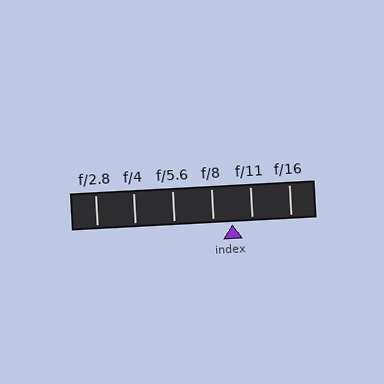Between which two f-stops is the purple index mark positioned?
The index mark is between f/8 and f/11.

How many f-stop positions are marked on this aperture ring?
There are 6 f-stop positions marked.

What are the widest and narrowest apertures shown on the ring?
The widest aperture shown is f/2.8 and the narrowest is f/16.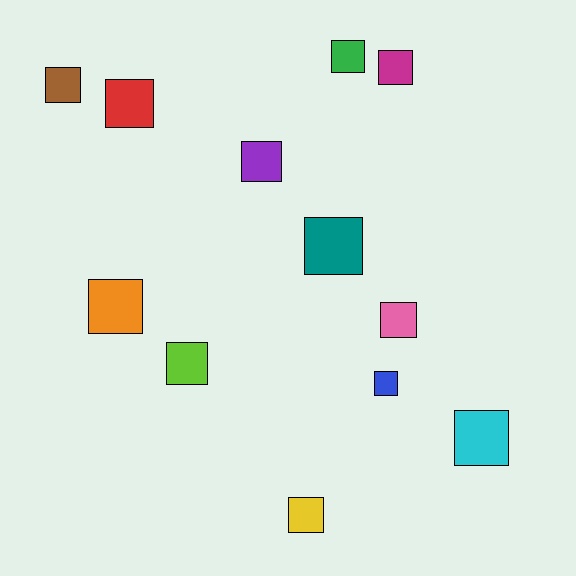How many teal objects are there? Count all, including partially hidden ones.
There is 1 teal object.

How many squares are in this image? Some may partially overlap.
There are 12 squares.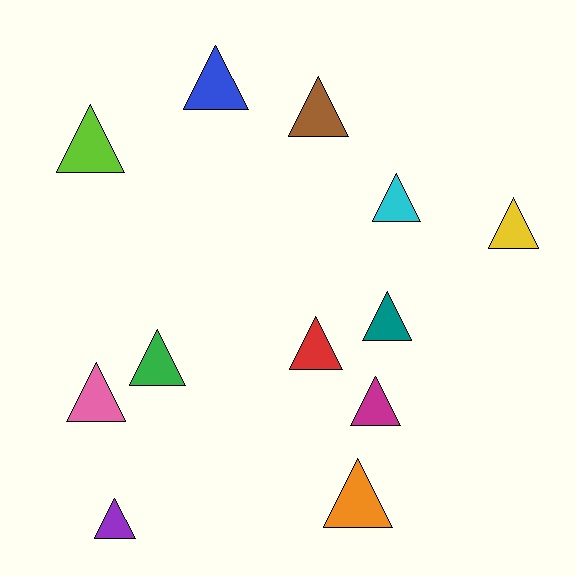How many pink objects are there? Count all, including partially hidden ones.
There is 1 pink object.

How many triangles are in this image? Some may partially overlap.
There are 12 triangles.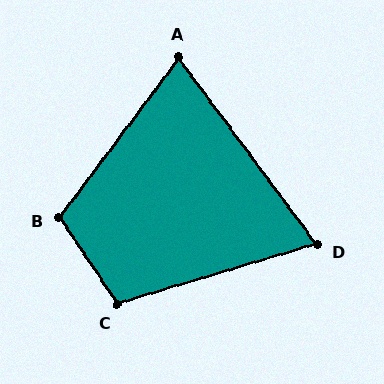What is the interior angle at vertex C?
Approximately 107 degrees (obtuse).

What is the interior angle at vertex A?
Approximately 73 degrees (acute).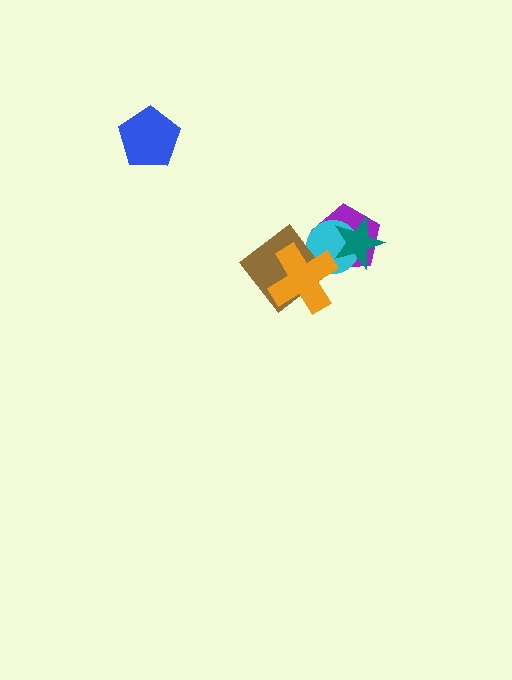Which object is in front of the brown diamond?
The orange cross is in front of the brown diamond.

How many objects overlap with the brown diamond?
3 objects overlap with the brown diamond.